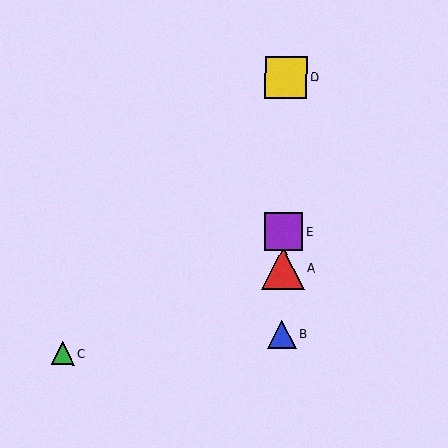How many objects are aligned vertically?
4 objects (A, B, D, E) are aligned vertically.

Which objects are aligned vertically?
Objects A, B, D, E are aligned vertically.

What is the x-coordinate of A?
Object A is at x≈283.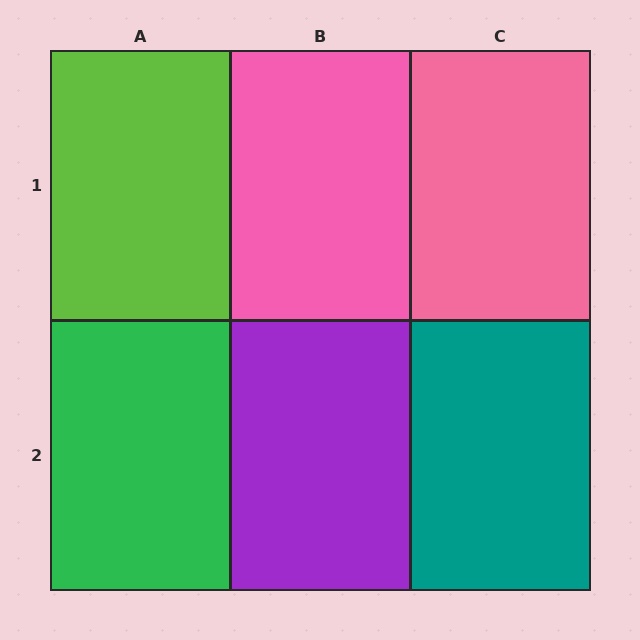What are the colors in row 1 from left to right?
Lime, pink, pink.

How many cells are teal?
1 cell is teal.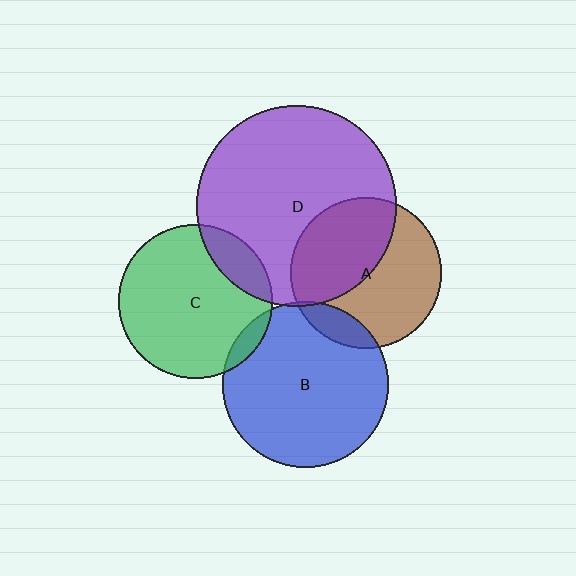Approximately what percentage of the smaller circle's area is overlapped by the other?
Approximately 45%.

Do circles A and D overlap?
Yes.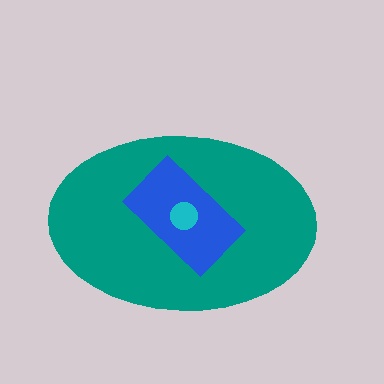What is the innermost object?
The cyan circle.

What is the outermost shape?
The teal ellipse.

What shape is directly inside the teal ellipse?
The blue rectangle.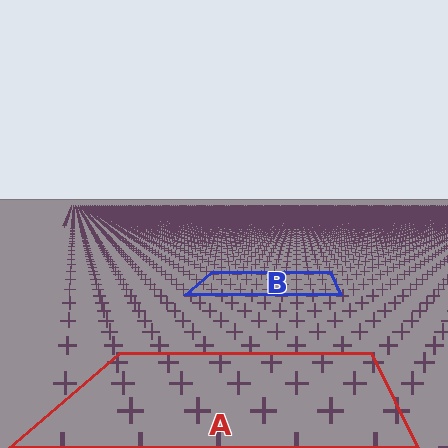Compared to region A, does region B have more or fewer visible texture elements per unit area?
Region B has more texture elements per unit area — they are packed more densely because it is farther away.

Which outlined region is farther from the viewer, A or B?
Region B is farther from the viewer — the texture elements inside it appear smaller and more densely packed.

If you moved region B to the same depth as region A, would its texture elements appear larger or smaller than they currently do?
They would appear larger. At a closer depth, the same texture elements are projected at a bigger on-screen size.